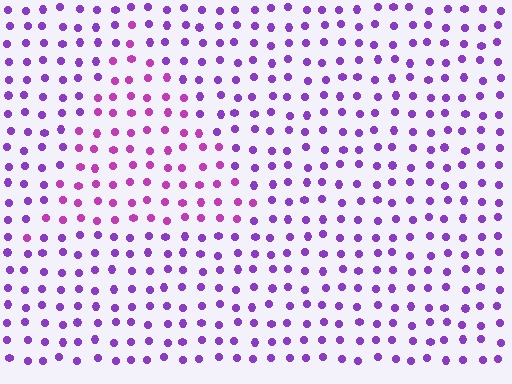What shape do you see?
I see a triangle.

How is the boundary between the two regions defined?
The boundary is defined purely by a slight shift in hue (about 31 degrees). Spacing, size, and orientation are identical on both sides.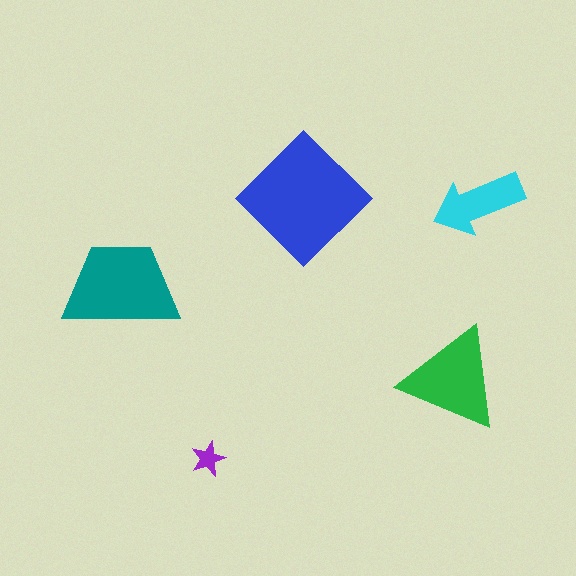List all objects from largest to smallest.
The blue diamond, the teal trapezoid, the green triangle, the cyan arrow, the purple star.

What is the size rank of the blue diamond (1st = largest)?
1st.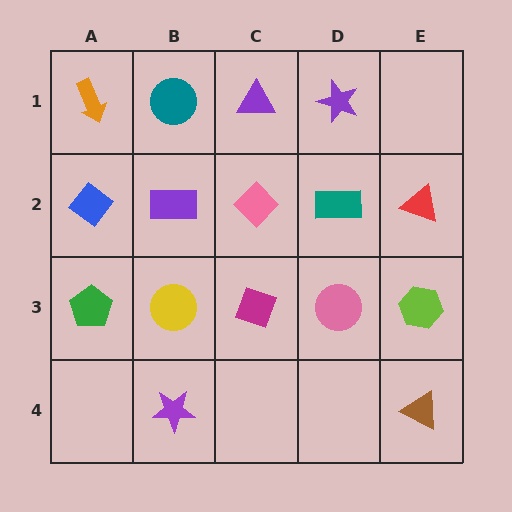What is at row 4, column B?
A purple star.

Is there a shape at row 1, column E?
No, that cell is empty.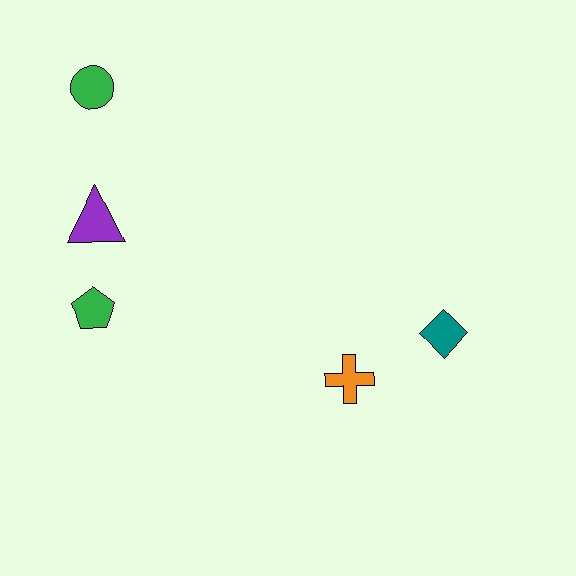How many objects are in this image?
There are 5 objects.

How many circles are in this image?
There is 1 circle.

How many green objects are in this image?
There are 2 green objects.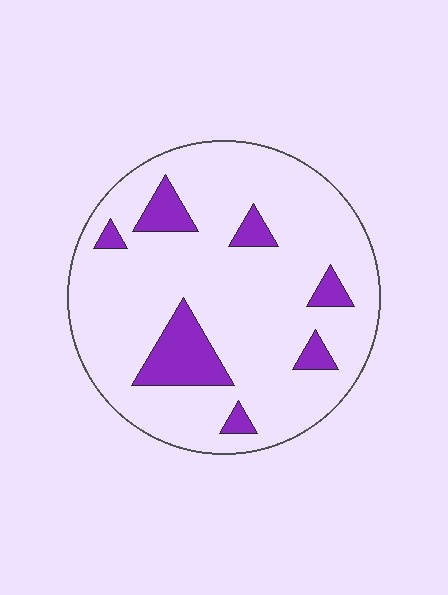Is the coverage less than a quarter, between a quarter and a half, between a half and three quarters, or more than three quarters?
Less than a quarter.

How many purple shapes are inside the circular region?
7.